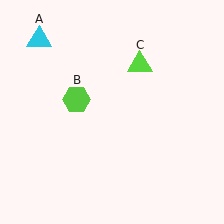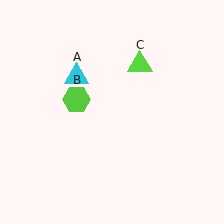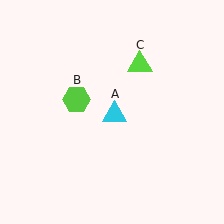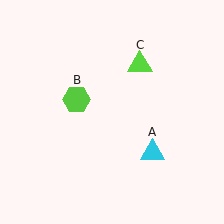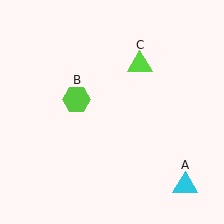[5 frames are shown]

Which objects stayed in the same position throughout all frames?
Lime hexagon (object B) and lime triangle (object C) remained stationary.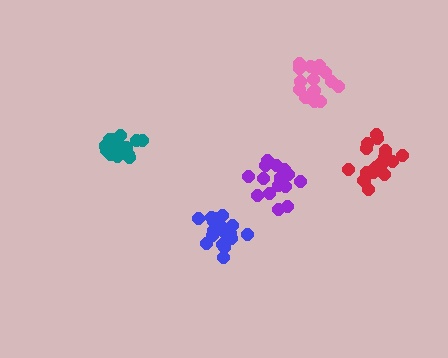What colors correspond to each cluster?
The clusters are colored: teal, blue, purple, red, pink.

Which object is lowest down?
The blue cluster is bottommost.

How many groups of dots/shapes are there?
There are 5 groups.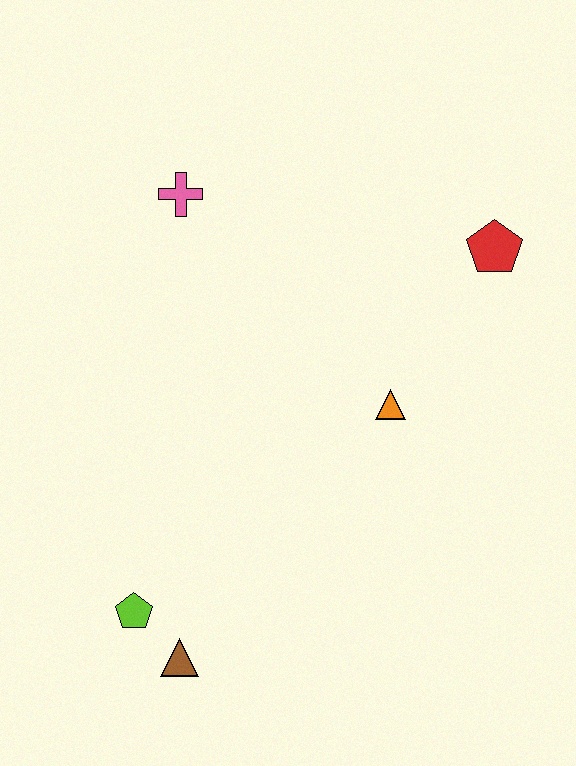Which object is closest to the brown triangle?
The lime pentagon is closest to the brown triangle.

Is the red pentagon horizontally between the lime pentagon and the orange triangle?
No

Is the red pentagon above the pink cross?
No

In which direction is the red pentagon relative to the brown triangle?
The red pentagon is above the brown triangle.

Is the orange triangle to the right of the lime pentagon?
Yes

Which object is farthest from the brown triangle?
The red pentagon is farthest from the brown triangle.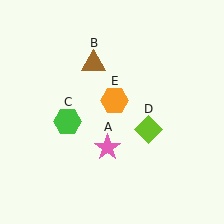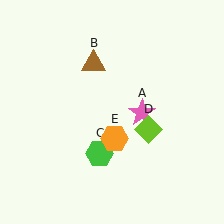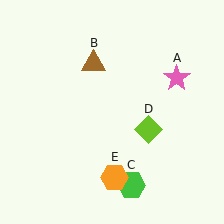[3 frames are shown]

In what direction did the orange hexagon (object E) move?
The orange hexagon (object E) moved down.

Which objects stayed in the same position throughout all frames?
Brown triangle (object B) and lime diamond (object D) remained stationary.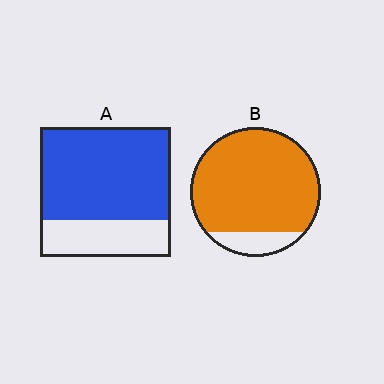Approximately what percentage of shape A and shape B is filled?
A is approximately 70% and B is approximately 85%.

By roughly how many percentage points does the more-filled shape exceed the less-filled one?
By roughly 15 percentage points (B over A).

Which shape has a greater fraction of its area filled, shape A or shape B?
Shape B.